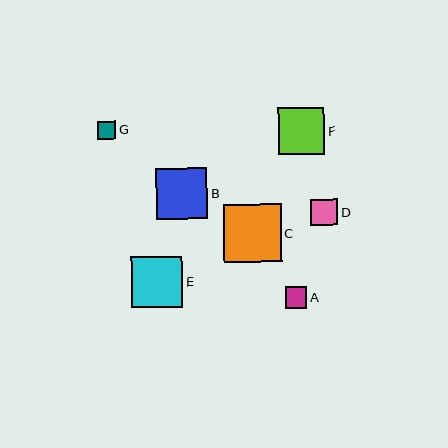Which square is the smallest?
Square G is the smallest with a size of approximately 19 pixels.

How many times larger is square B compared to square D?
Square B is approximately 1.9 times the size of square D.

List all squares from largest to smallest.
From largest to smallest: C, E, B, F, D, A, G.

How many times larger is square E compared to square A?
Square E is approximately 2.4 times the size of square A.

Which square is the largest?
Square C is the largest with a size of approximately 58 pixels.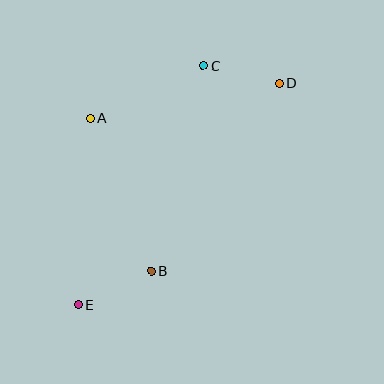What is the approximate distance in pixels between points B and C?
The distance between B and C is approximately 211 pixels.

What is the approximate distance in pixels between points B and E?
The distance between B and E is approximately 81 pixels.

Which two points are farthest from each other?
Points D and E are farthest from each other.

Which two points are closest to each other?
Points C and D are closest to each other.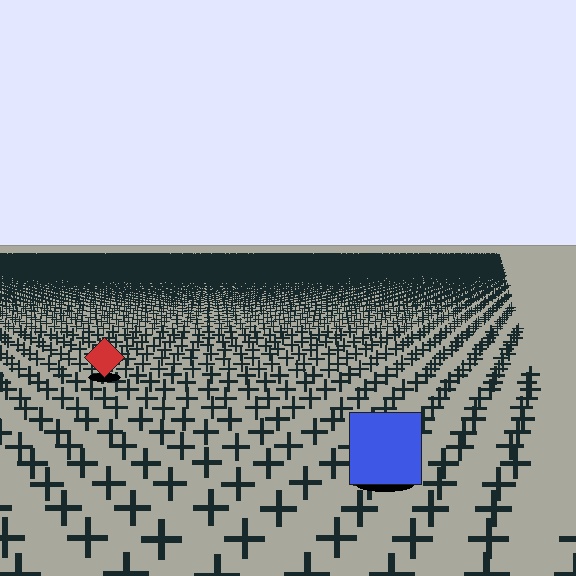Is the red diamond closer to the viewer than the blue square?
No. The blue square is closer — you can tell from the texture gradient: the ground texture is coarser near it.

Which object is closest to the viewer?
The blue square is closest. The texture marks near it are larger and more spread out.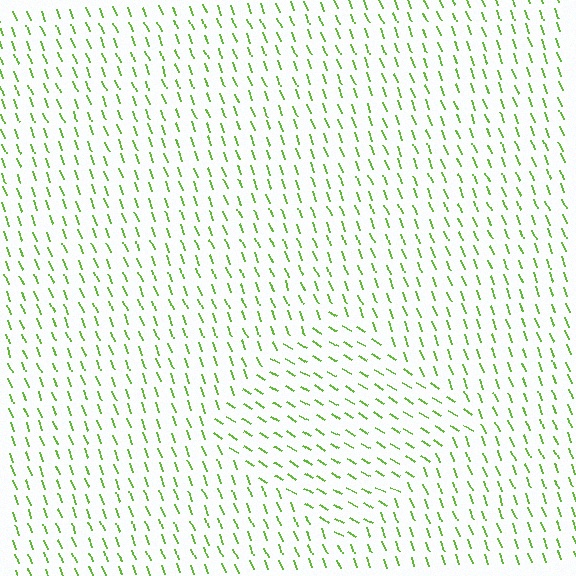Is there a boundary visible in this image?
Yes, there is a texture boundary formed by a change in line orientation.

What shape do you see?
I see a diamond.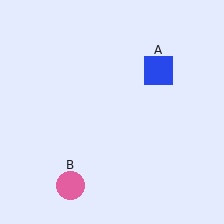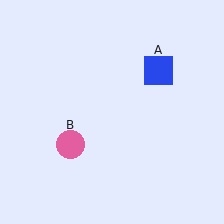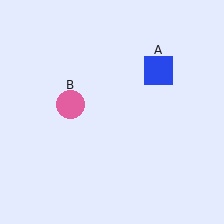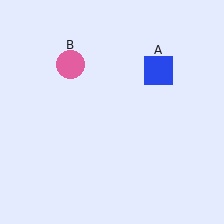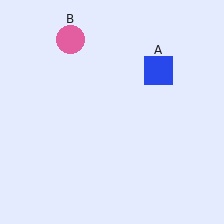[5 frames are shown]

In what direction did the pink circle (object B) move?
The pink circle (object B) moved up.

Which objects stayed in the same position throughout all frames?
Blue square (object A) remained stationary.